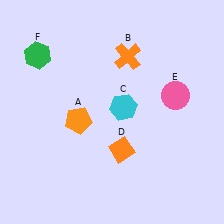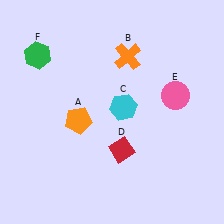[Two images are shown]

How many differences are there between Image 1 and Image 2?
There is 1 difference between the two images.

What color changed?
The diamond (D) changed from orange in Image 1 to red in Image 2.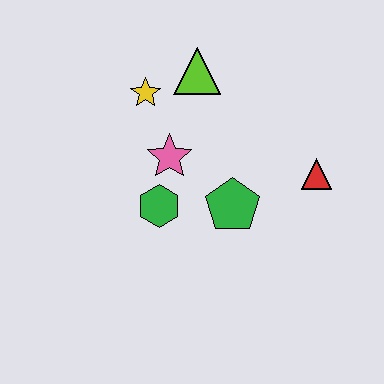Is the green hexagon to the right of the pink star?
No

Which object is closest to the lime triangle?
The yellow star is closest to the lime triangle.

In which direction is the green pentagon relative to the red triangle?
The green pentagon is to the left of the red triangle.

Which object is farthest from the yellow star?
The red triangle is farthest from the yellow star.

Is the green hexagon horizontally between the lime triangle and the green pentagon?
No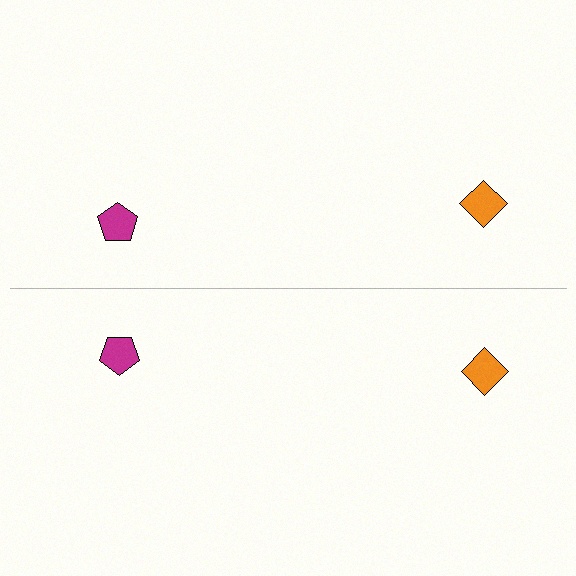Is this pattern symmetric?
Yes, this pattern has bilateral (reflection) symmetry.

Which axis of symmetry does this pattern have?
The pattern has a horizontal axis of symmetry running through the center of the image.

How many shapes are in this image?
There are 4 shapes in this image.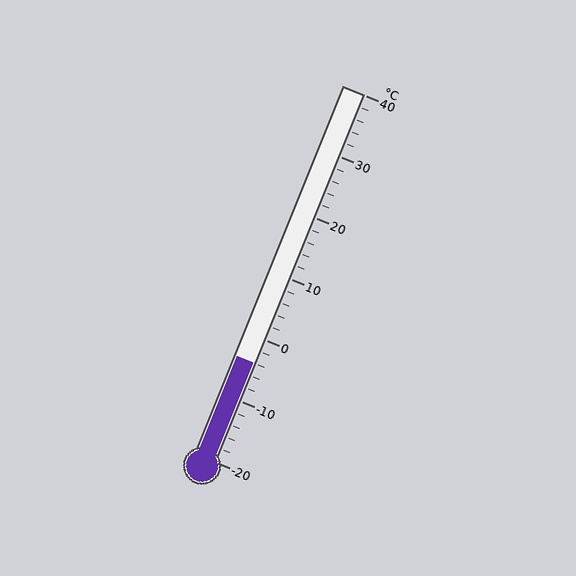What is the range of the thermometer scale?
The thermometer scale ranges from -20°C to 40°C.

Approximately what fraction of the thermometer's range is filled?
The thermometer is filled to approximately 25% of its range.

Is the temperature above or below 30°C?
The temperature is below 30°C.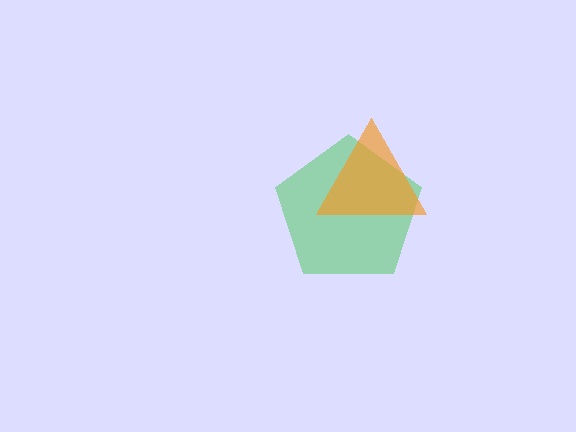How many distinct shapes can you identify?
There are 2 distinct shapes: a green pentagon, an orange triangle.